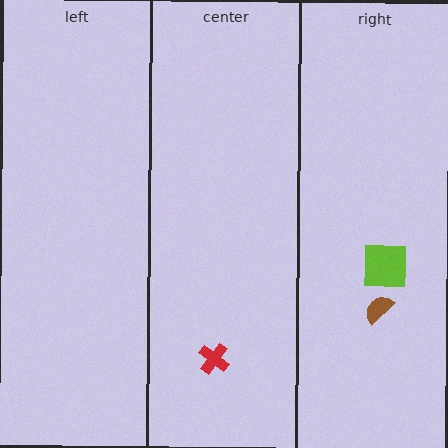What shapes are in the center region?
The red cross.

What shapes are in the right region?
The lime square, the brown semicircle.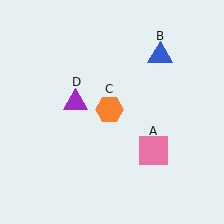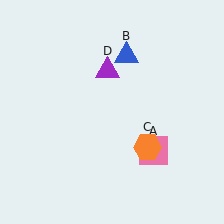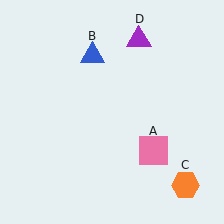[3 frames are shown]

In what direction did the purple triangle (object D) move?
The purple triangle (object D) moved up and to the right.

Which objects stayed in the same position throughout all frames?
Pink square (object A) remained stationary.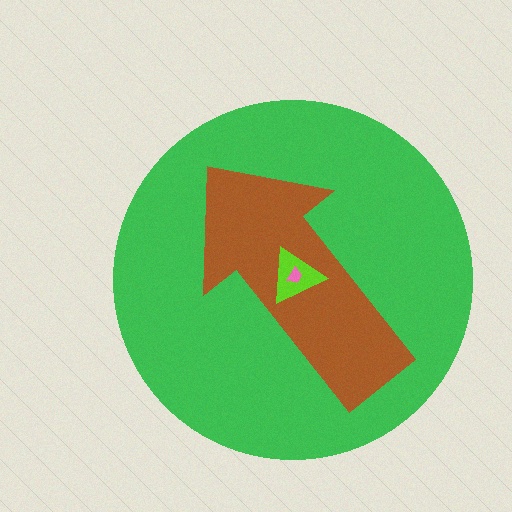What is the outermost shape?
The green circle.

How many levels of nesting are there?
4.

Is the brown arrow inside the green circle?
Yes.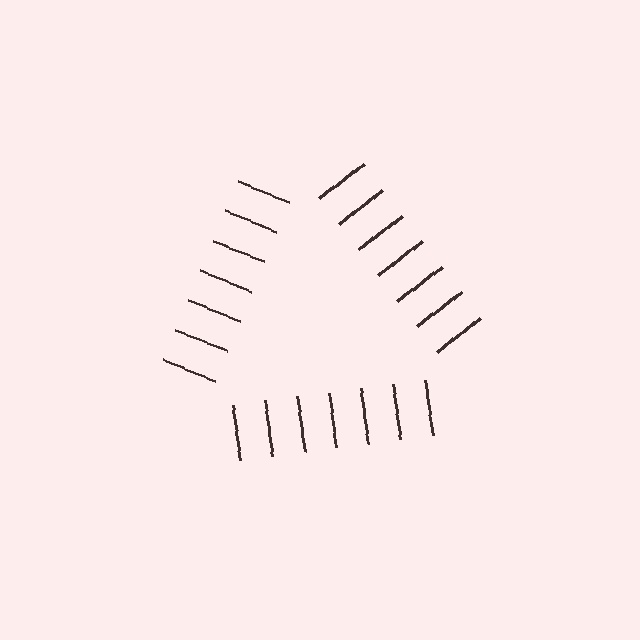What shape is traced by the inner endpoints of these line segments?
An illusory triangle — the line segments terminate on its edges but no continuous stroke is drawn.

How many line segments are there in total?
21 — 7 along each of the 3 edges.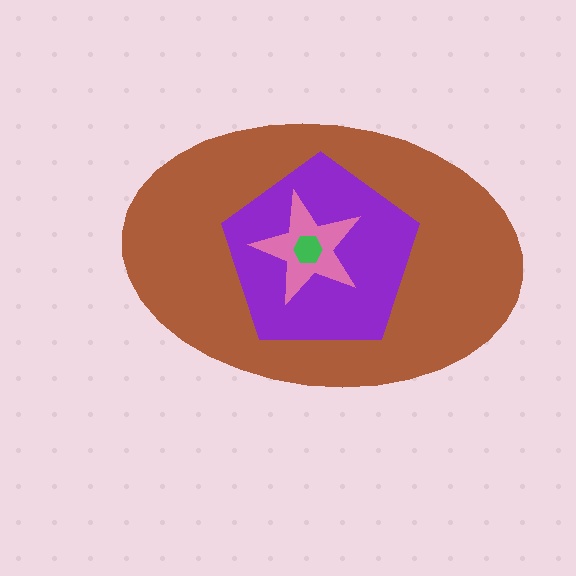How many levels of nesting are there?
4.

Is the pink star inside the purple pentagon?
Yes.